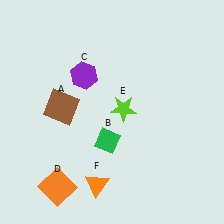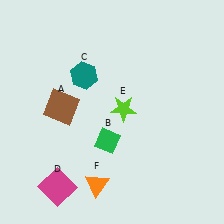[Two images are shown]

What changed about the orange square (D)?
In Image 1, D is orange. In Image 2, it changed to magenta.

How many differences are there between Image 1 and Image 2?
There are 2 differences between the two images.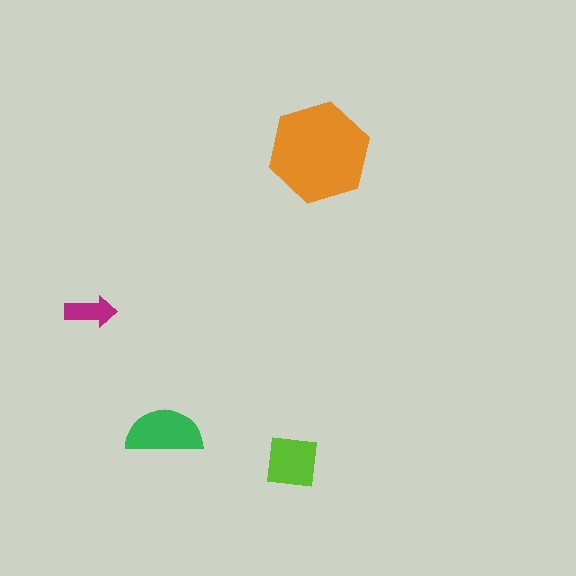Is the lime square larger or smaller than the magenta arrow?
Larger.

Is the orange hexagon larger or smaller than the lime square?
Larger.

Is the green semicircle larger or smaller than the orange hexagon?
Smaller.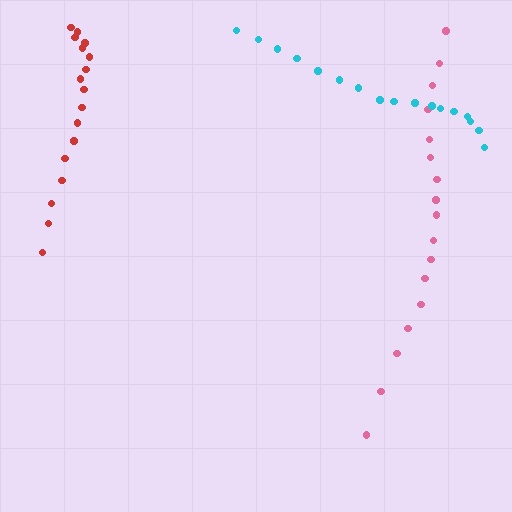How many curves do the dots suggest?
There are 3 distinct paths.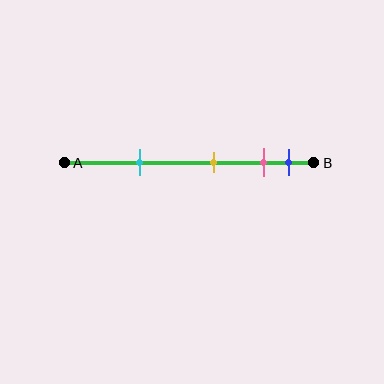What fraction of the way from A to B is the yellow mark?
The yellow mark is approximately 60% (0.6) of the way from A to B.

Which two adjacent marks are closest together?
The pink and blue marks are the closest adjacent pair.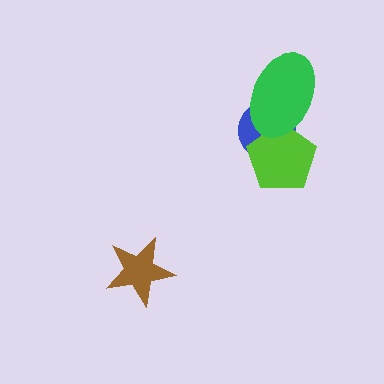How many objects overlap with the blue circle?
2 objects overlap with the blue circle.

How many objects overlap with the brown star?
0 objects overlap with the brown star.